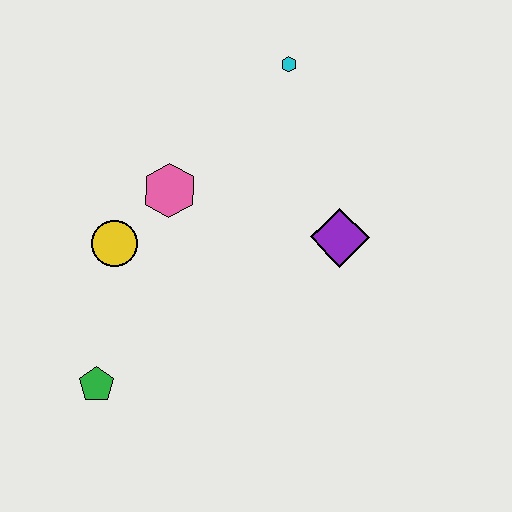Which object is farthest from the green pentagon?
The cyan hexagon is farthest from the green pentagon.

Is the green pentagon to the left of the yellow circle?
Yes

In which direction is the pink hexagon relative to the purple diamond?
The pink hexagon is to the left of the purple diamond.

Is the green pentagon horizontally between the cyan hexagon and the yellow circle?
No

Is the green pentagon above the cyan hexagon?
No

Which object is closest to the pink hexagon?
The yellow circle is closest to the pink hexagon.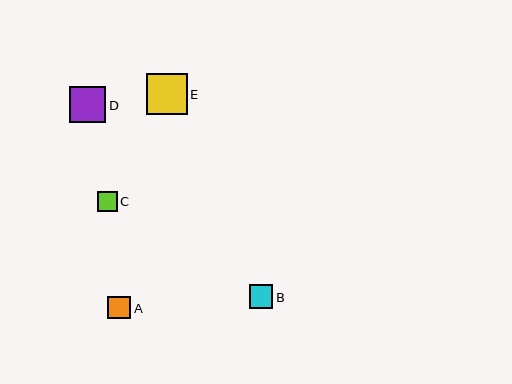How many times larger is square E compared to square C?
Square E is approximately 2.0 times the size of square C.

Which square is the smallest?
Square C is the smallest with a size of approximately 20 pixels.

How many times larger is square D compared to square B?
Square D is approximately 1.5 times the size of square B.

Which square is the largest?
Square E is the largest with a size of approximately 41 pixels.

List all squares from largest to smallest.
From largest to smallest: E, D, B, A, C.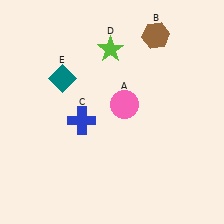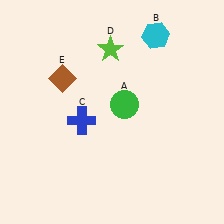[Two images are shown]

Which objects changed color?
A changed from pink to green. B changed from brown to cyan. E changed from teal to brown.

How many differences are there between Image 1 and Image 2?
There are 3 differences between the two images.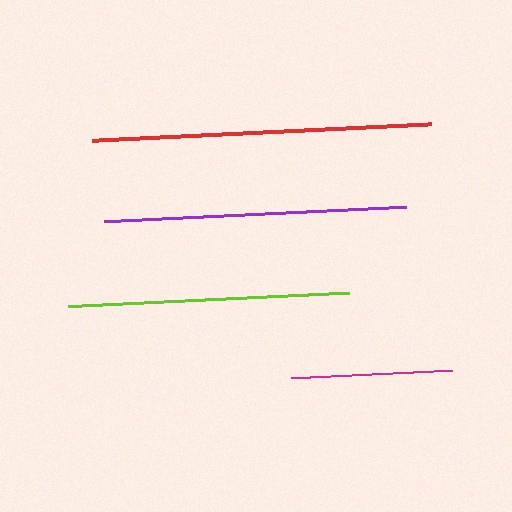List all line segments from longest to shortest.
From longest to shortest: red, purple, lime, magenta.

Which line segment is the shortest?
The magenta line is the shortest at approximately 161 pixels.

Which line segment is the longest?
The red line is the longest at approximately 339 pixels.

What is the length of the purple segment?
The purple segment is approximately 302 pixels long.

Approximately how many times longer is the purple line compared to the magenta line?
The purple line is approximately 1.9 times the length of the magenta line.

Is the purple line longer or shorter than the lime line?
The purple line is longer than the lime line.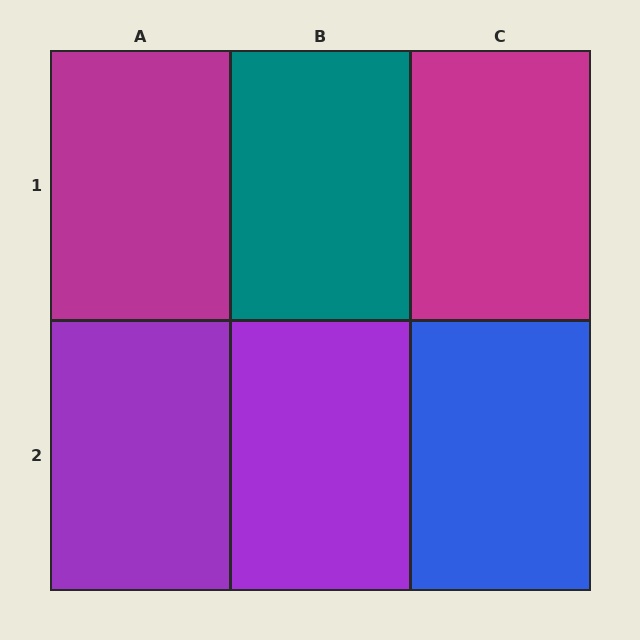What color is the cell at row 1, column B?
Teal.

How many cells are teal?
1 cell is teal.